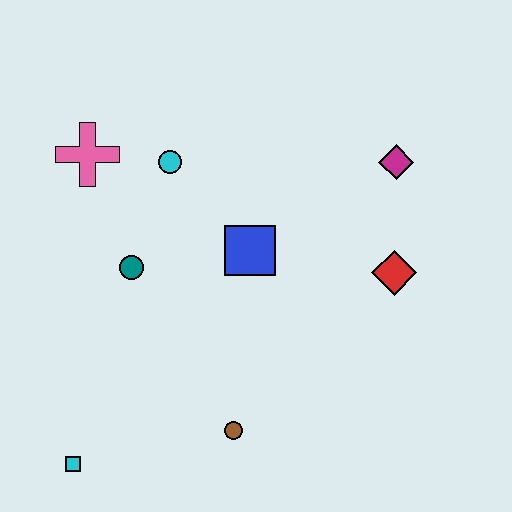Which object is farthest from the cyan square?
The magenta diamond is farthest from the cyan square.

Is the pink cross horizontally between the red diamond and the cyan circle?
No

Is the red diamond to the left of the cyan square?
No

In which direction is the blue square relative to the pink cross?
The blue square is to the right of the pink cross.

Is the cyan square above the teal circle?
No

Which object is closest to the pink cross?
The cyan circle is closest to the pink cross.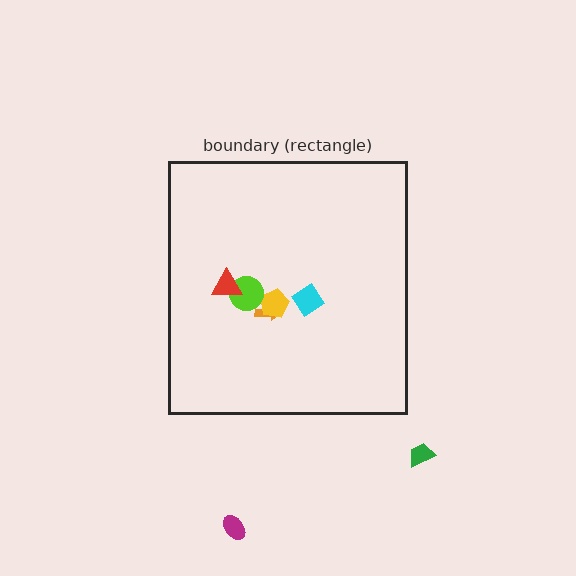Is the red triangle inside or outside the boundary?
Inside.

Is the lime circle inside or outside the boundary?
Inside.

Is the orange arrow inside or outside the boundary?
Inside.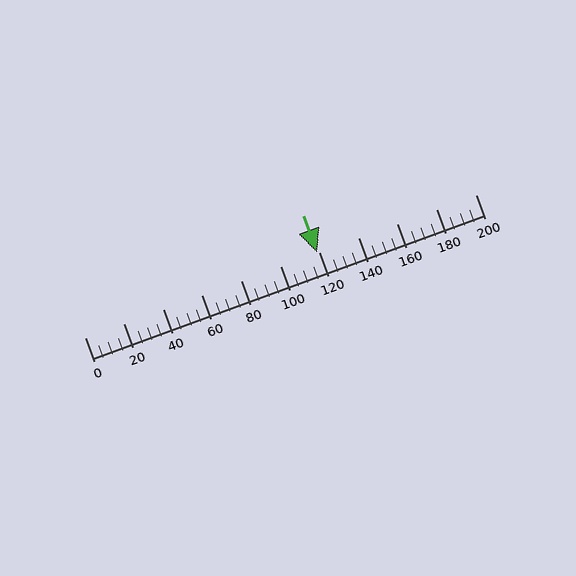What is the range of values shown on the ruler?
The ruler shows values from 0 to 200.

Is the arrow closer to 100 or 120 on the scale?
The arrow is closer to 120.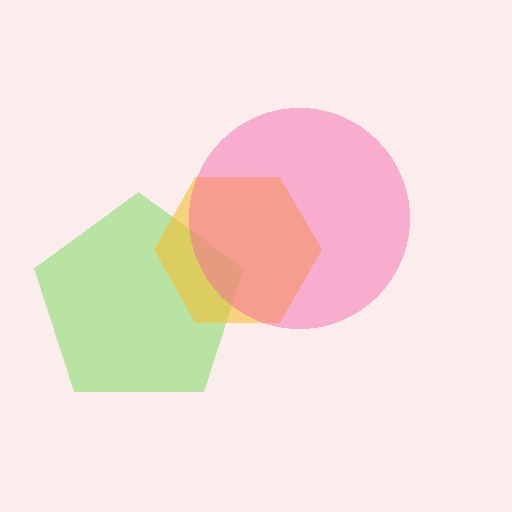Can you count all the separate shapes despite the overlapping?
Yes, there are 3 separate shapes.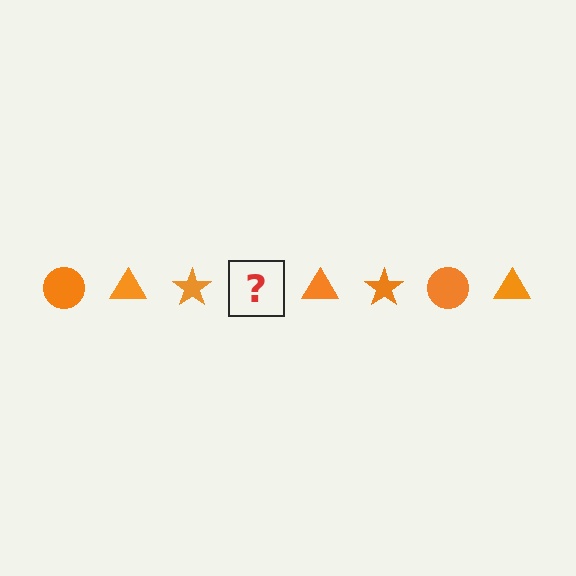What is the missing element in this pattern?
The missing element is an orange circle.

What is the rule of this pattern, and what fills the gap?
The rule is that the pattern cycles through circle, triangle, star shapes in orange. The gap should be filled with an orange circle.